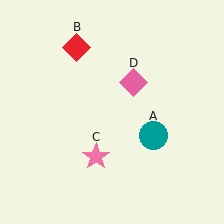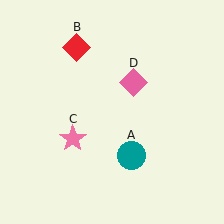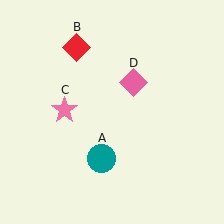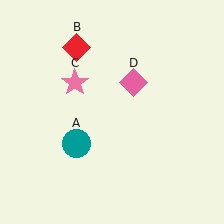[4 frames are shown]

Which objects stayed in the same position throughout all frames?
Red diamond (object B) and pink diamond (object D) remained stationary.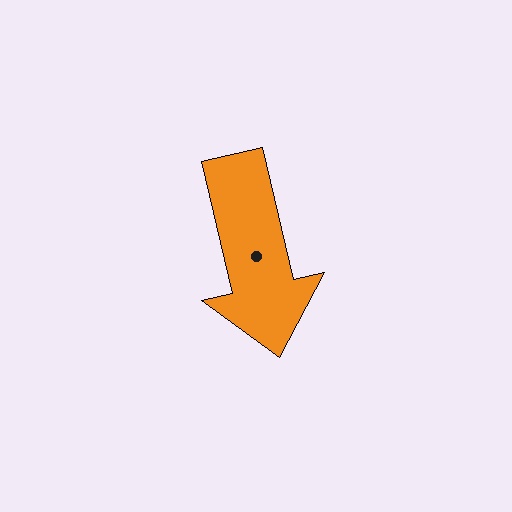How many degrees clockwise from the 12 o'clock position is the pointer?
Approximately 167 degrees.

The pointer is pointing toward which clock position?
Roughly 6 o'clock.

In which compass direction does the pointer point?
South.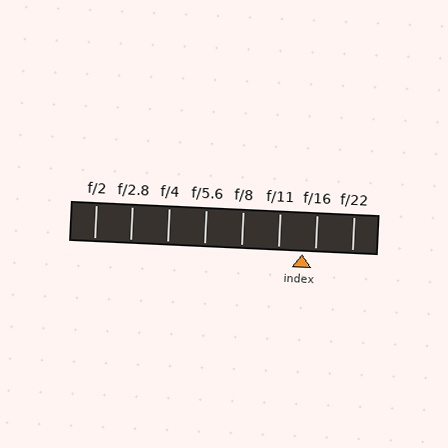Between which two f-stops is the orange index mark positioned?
The index mark is between f/11 and f/16.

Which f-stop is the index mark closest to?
The index mark is closest to f/16.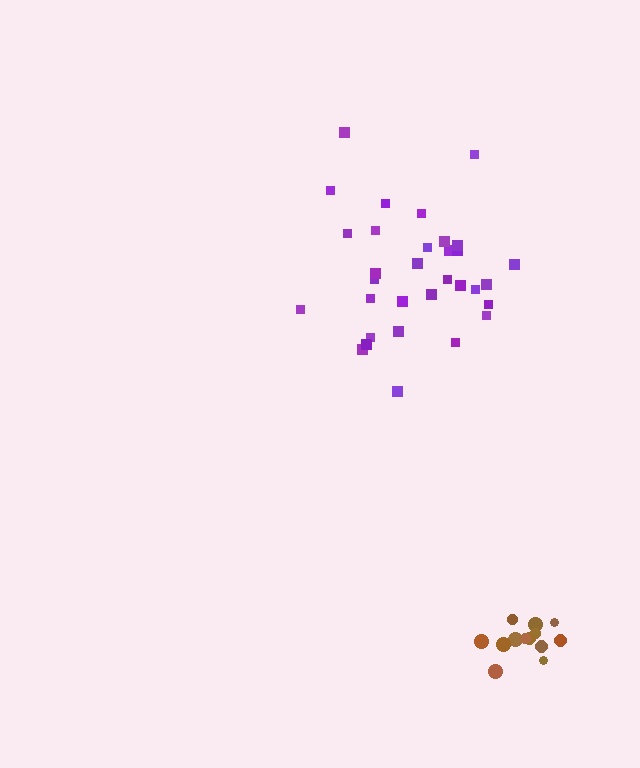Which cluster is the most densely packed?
Brown.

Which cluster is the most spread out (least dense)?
Purple.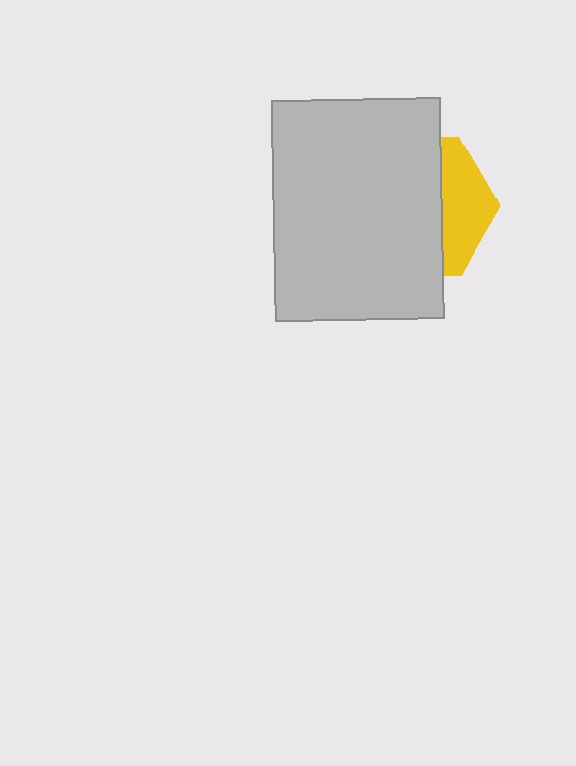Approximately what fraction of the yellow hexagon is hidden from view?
Roughly 68% of the yellow hexagon is hidden behind the light gray rectangle.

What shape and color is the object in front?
The object in front is a light gray rectangle.